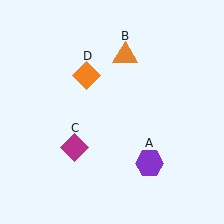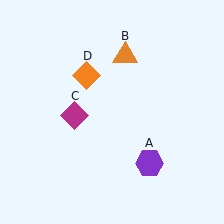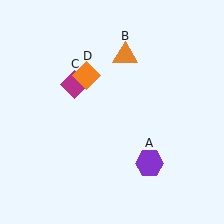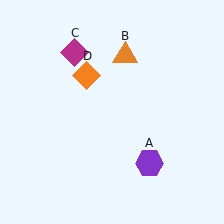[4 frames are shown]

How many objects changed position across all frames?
1 object changed position: magenta diamond (object C).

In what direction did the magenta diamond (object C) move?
The magenta diamond (object C) moved up.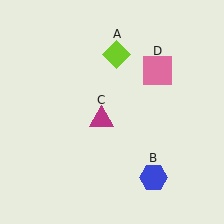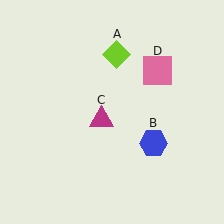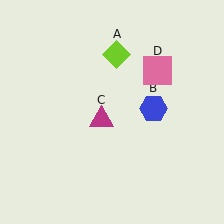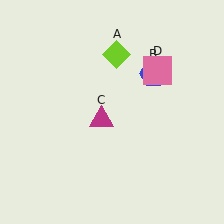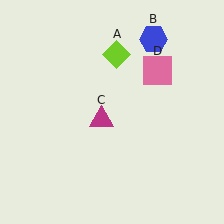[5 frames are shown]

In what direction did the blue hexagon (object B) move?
The blue hexagon (object B) moved up.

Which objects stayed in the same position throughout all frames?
Lime diamond (object A) and magenta triangle (object C) and pink square (object D) remained stationary.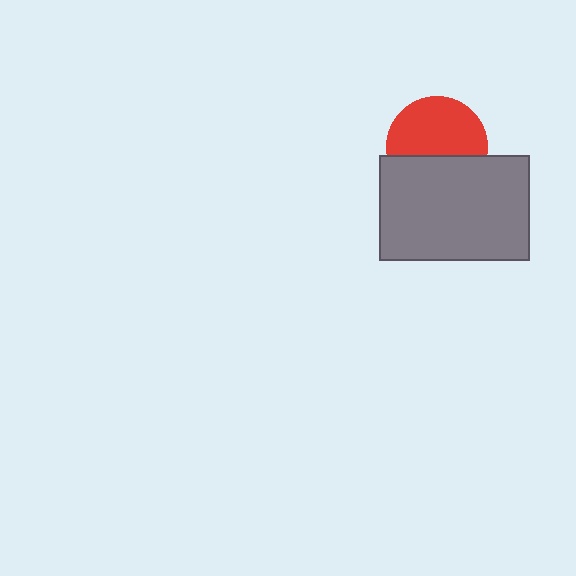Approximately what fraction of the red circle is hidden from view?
Roughly 39% of the red circle is hidden behind the gray rectangle.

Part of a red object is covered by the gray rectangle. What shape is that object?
It is a circle.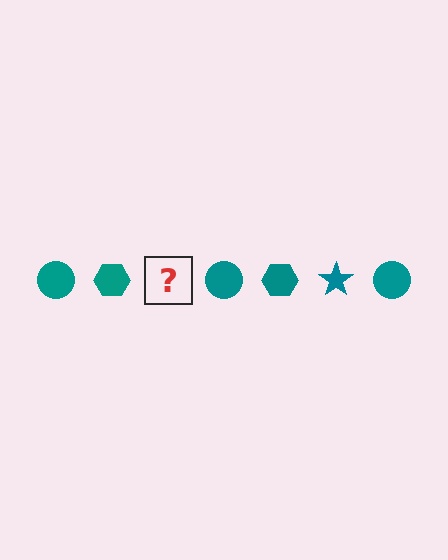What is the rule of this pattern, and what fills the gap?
The rule is that the pattern cycles through circle, hexagon, star shapes in teal. The gap should be filled with a teal star.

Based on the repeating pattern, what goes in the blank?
The blank should be a teal star.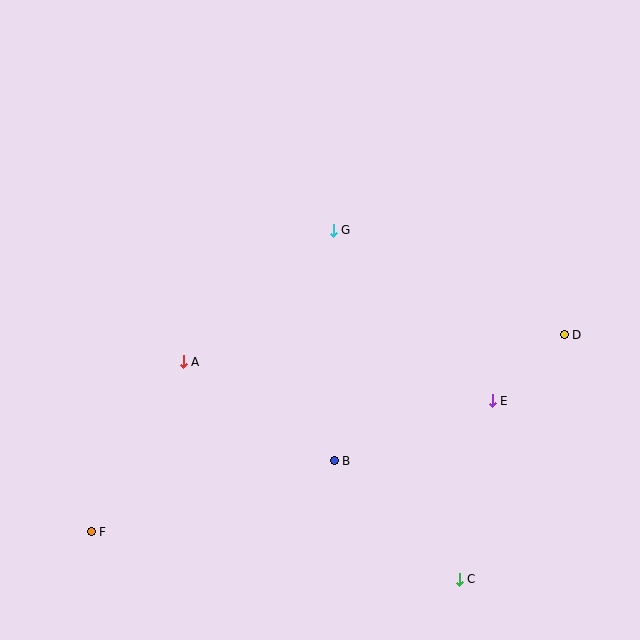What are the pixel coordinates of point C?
Point C is at (459, 579).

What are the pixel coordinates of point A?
Point A is at (183, 362).